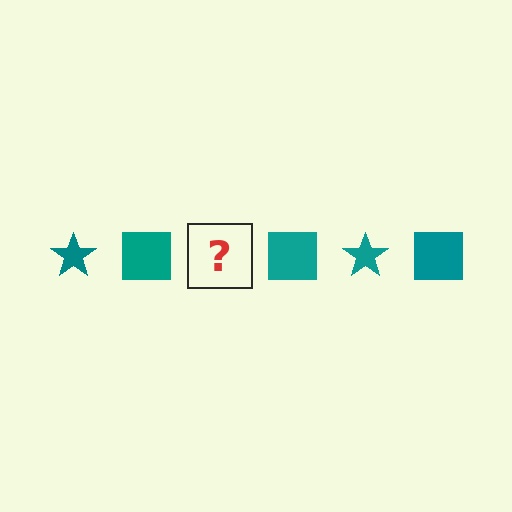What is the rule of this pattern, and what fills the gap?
The rule is that the pattern cycles through star, square shapes in teal. The gap should be filled with a teal star.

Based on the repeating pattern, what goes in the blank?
The blank should be a teal star.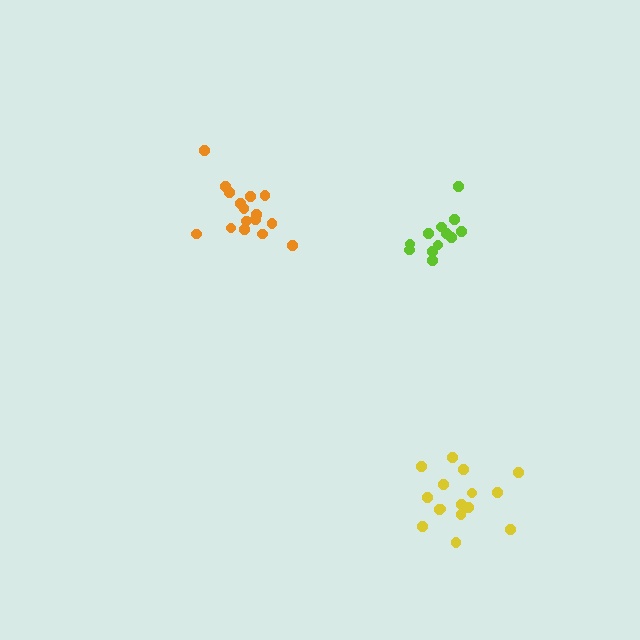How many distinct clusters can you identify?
There are 3 distinct clusters.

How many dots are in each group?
Group 1: 12 dots, Group 2: 16 dots, Group 3: 16 dots (44 total).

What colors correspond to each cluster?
The clusters are colored: lime, yellow, orange.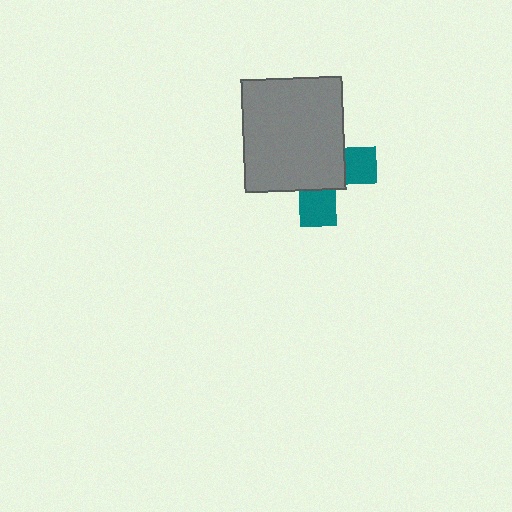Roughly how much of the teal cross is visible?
A small part of it is visible (roughly 32%).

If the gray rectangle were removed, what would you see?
You would see the complete teal cross.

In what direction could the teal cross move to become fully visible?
The teal cross could move toward the lower-right. That would shift it out from behind the gray rectangle entirely.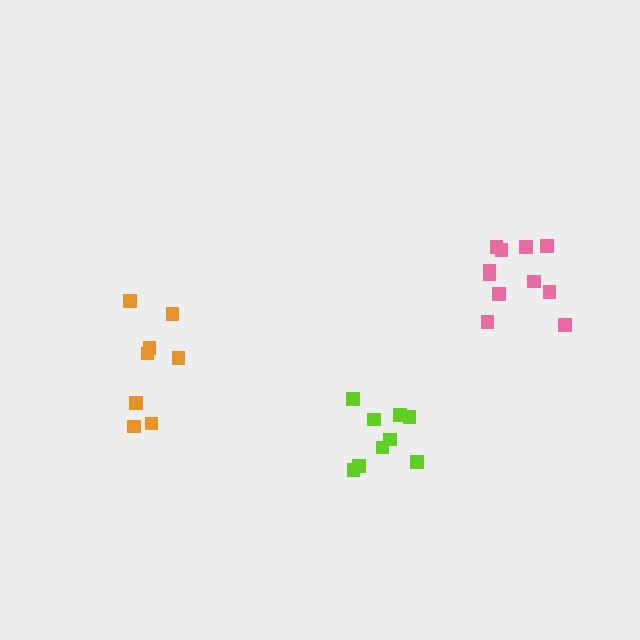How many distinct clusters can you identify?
There are 3 distinct clusters.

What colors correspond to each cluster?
The clusters are colored: lime, pink, orange.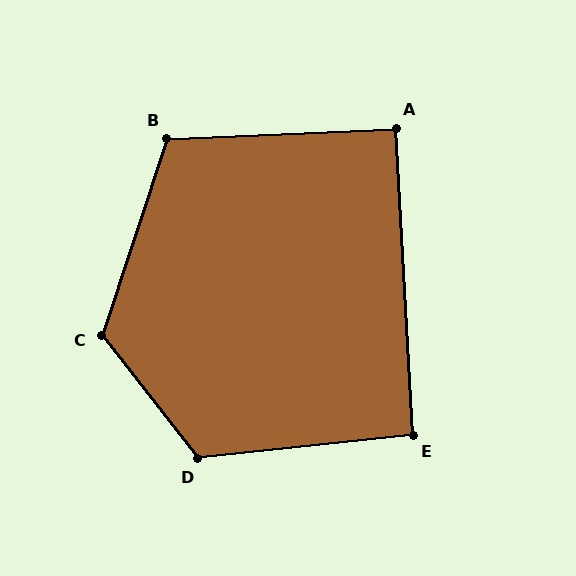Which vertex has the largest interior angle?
C, at approximately 123 degrees.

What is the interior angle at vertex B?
Approximately 111 degrees (obtuse).